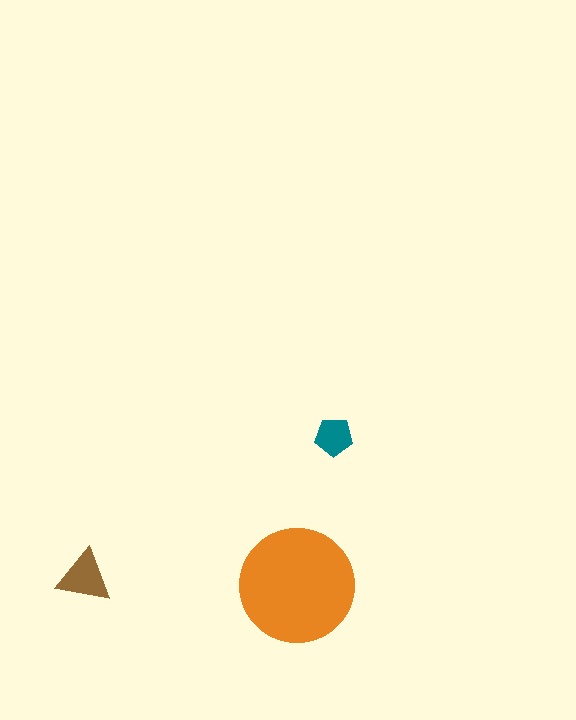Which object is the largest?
The orange circle.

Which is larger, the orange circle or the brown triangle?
The orange circle.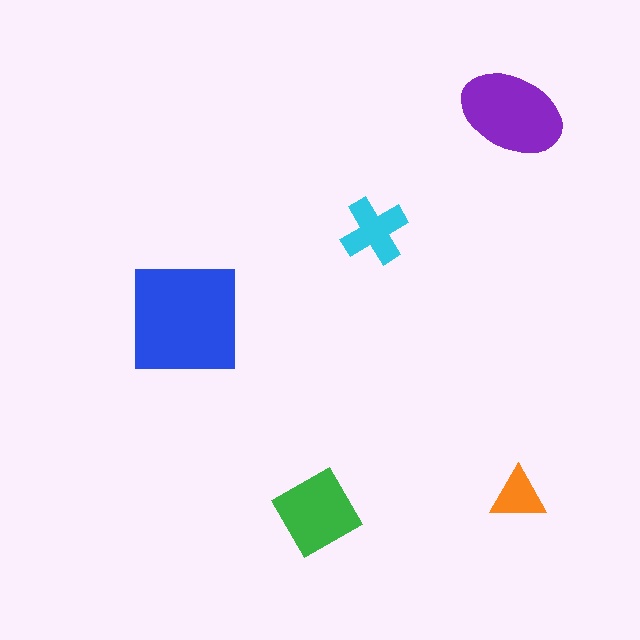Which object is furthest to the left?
The blue square is leftmost.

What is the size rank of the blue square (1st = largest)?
1st.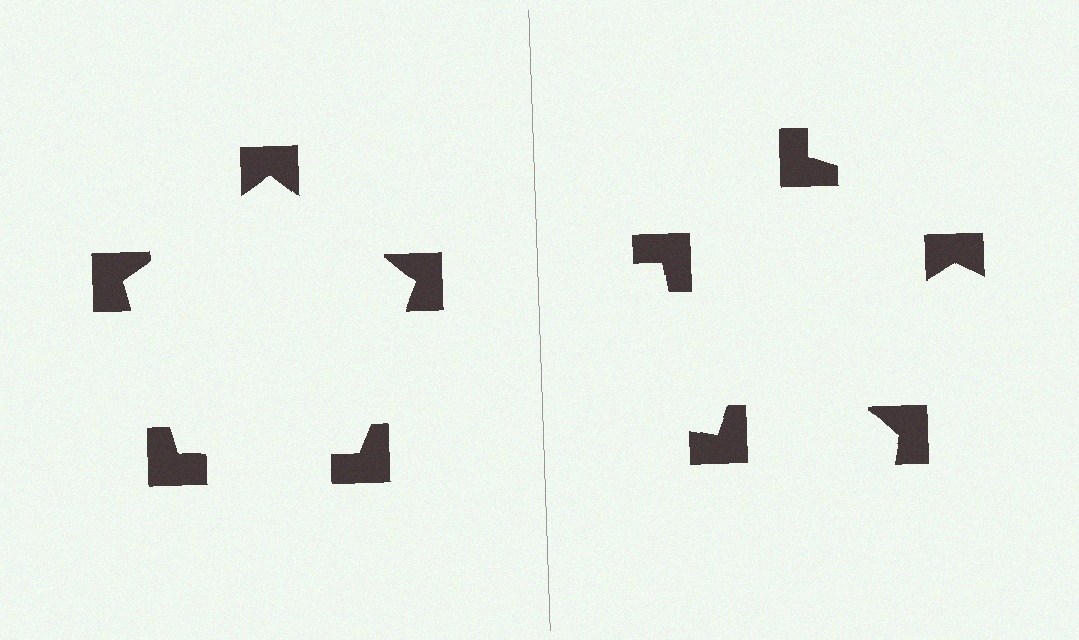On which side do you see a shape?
An illusory pentagon appears on the left side. On the right side the wedge cuts are rotated, so no coherent shape forms.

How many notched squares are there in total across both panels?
10 — 5 on each side.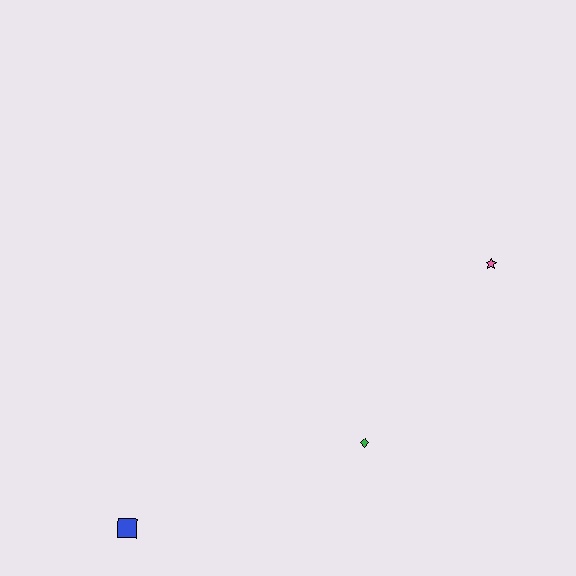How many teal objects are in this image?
There are no teal objects.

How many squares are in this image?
There is 1 square.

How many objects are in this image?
There are 3 objects.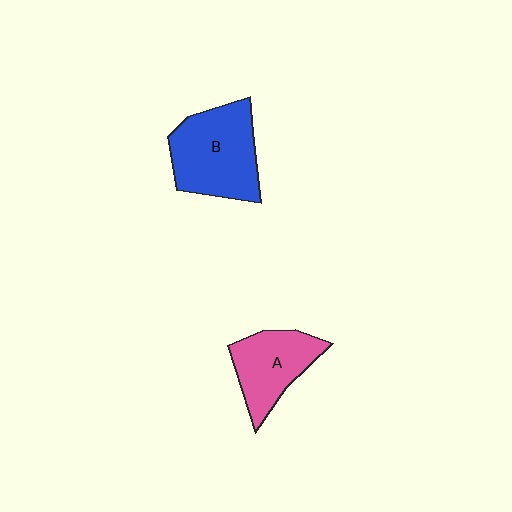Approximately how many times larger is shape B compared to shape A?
Approximately 1.4 times.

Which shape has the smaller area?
Shape A (pink).